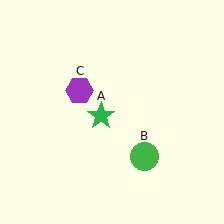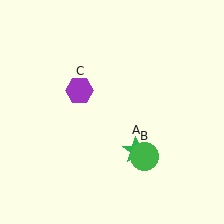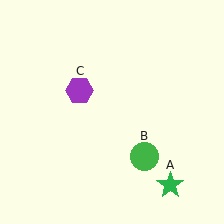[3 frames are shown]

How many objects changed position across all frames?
1 object changed position: green star (object A).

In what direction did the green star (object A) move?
The green star (object A) moved down and to the right.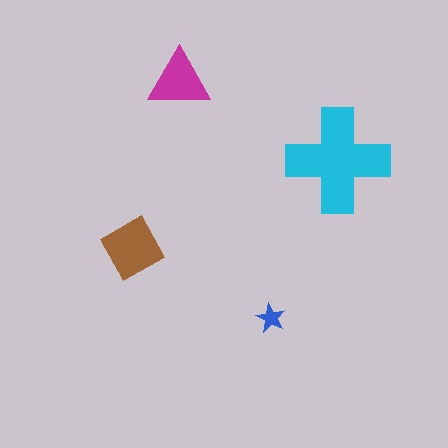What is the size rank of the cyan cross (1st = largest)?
1st.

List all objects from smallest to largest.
The blue star, the magenta triangle, the brown square, the cyan cross.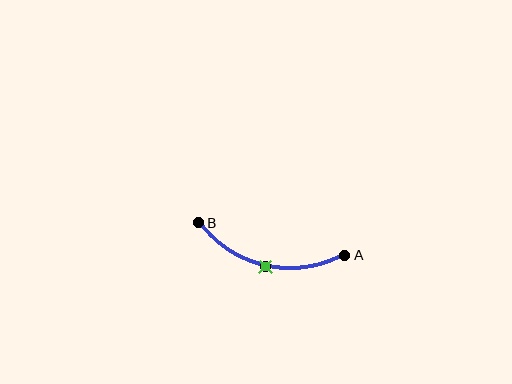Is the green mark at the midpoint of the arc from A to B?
Yes. The green mark lies on the arc at equal arc-length from both A and B — it is the arc midpoint.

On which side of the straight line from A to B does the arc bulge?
The arc bulges below the straight line connecting A and B.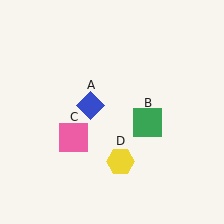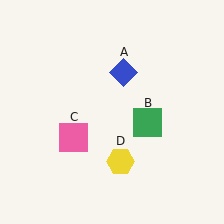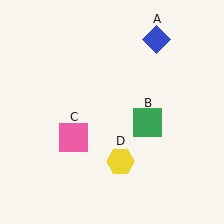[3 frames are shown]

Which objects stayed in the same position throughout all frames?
Green square (object B) and pink square (object C) and yellow hexagon (object D) remained stationary.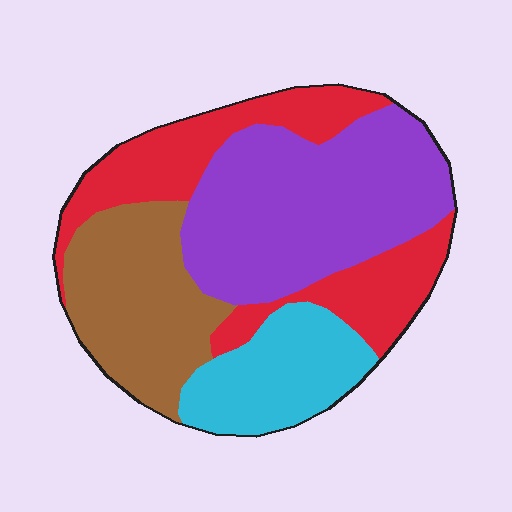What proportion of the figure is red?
Red covers around 25% of the figure.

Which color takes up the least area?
Cyan, at roughly 15%.